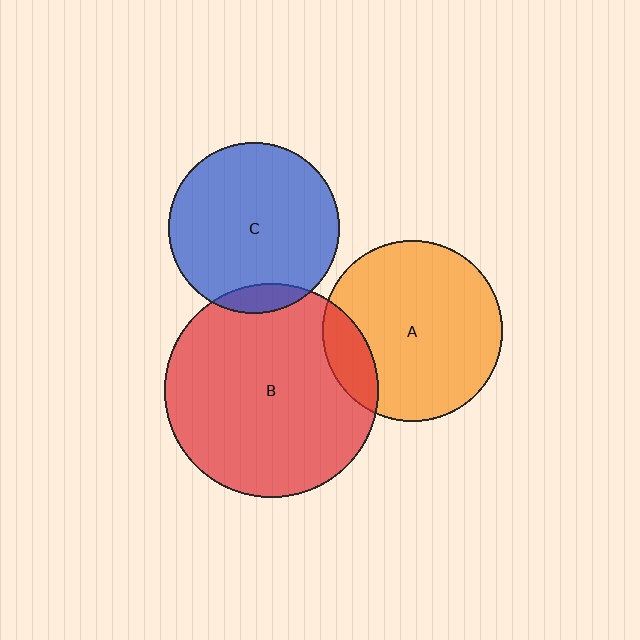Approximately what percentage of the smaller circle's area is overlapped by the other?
Approximately 15%.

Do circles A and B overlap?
Yes.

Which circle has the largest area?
Circle B (red).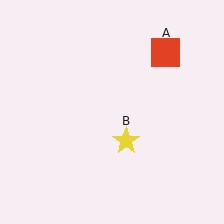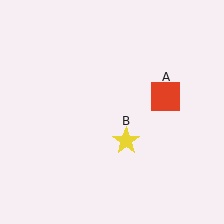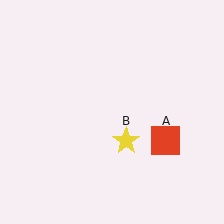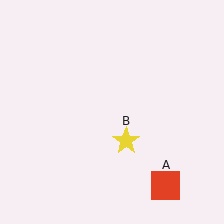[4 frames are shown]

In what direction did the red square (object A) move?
The red square (object A) moved down.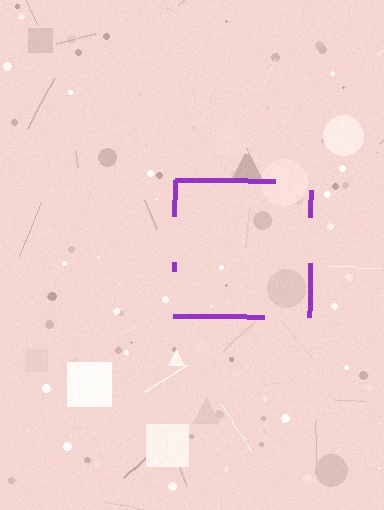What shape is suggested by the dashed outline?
The dashed outline suggests a square.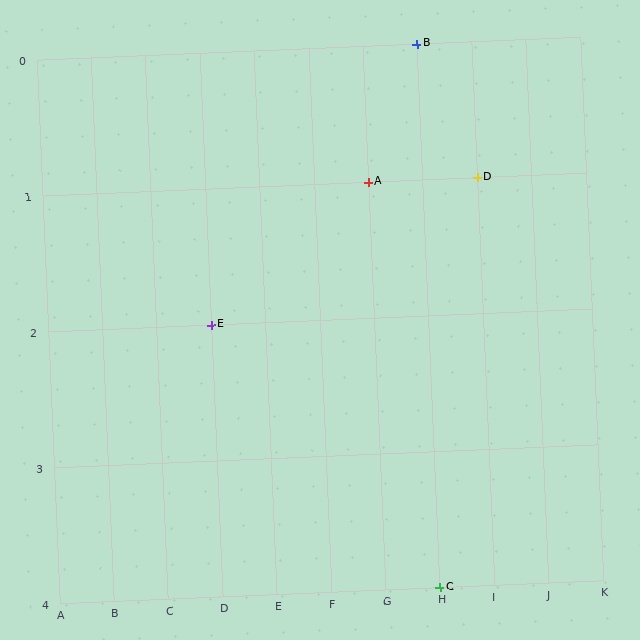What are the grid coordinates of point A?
Point A is at grid coordinates (G, 1).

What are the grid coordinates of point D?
Point D is at grid coordinates (I, 1).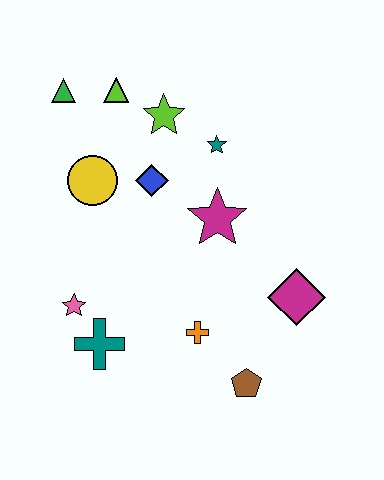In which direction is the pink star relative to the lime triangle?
The pink star is below the lime triangle.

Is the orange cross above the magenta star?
No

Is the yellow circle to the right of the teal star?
No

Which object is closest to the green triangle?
The lime triangle is closest to the green triangle.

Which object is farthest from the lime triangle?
The brown pentagon is farthest from the lime triangle.